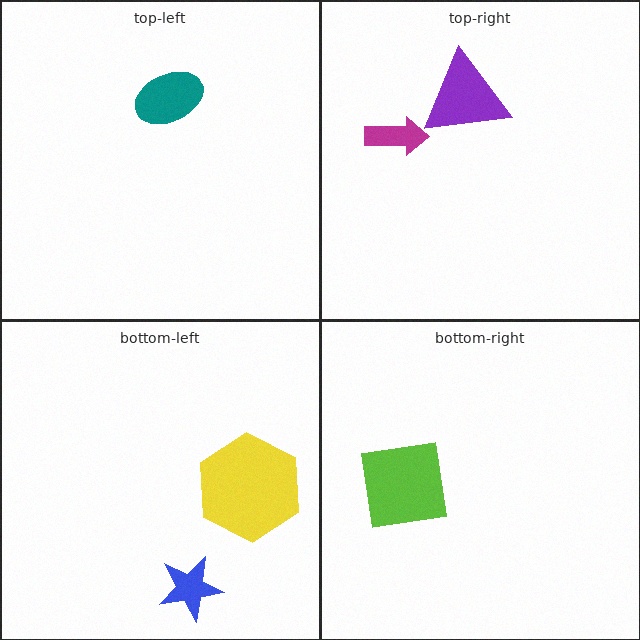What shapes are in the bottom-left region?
The yellow hexagon, the blue star.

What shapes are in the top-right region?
The purple triangle, the magenta arrow.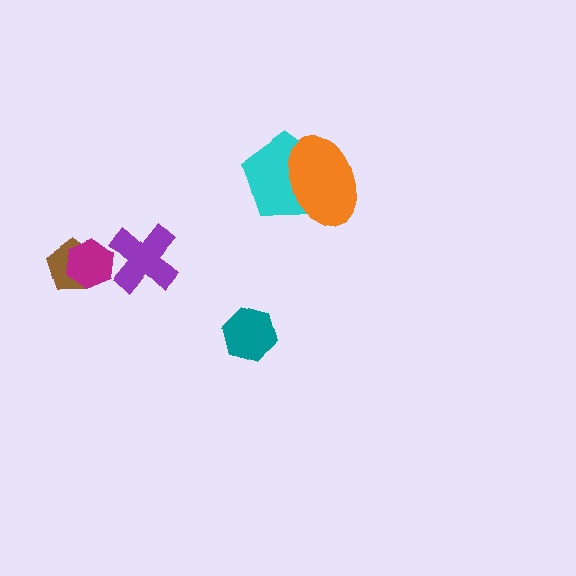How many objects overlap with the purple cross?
1 object overlaps with the purple cross.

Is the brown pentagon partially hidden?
Yes, it is partially covered by another shape.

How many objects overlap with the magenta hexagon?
2 objects overlap with the magenta hexagon.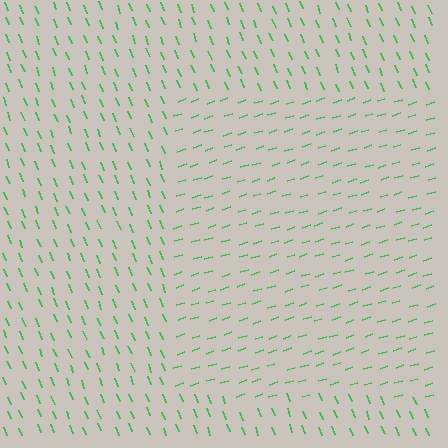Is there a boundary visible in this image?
Yes, there is a texture boundary formed by a change in line orientation.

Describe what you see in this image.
The image is filled with small green line segments. A rectangle region in the image has lines oriented differently from the surrounding lines, creating a visible texture boundary.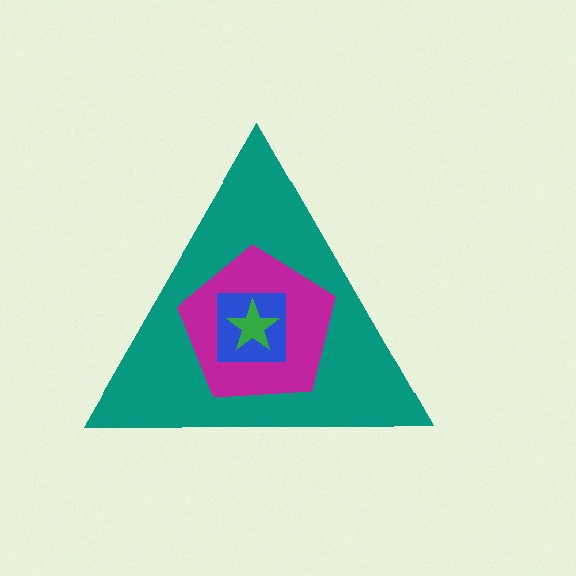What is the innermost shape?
The green star.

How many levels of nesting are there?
4.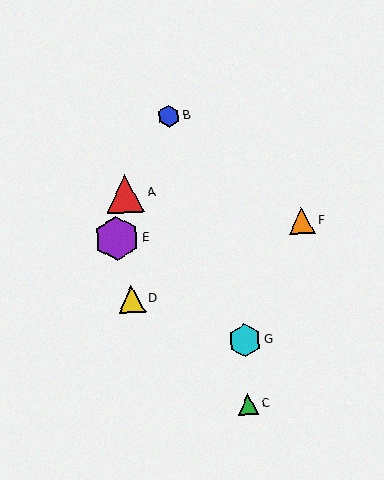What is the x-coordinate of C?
Object C is at x≈248.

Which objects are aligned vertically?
Objects C, G are aligned vertically.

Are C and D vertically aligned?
No, C is at x≈248 and D is at x≈132.